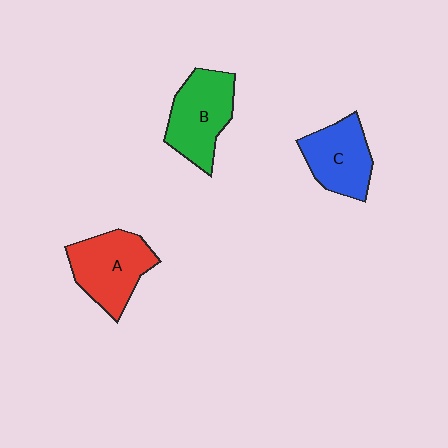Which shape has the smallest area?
Shape C (blue).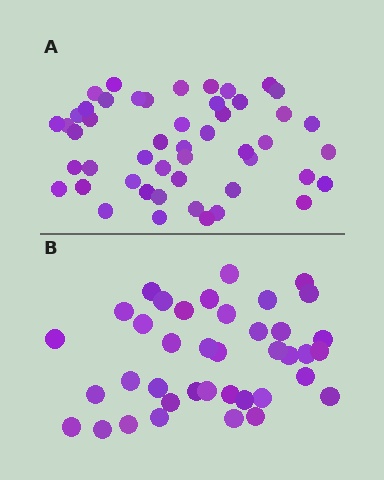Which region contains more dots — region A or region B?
Region A (the top region) has more dots.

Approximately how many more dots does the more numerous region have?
Region A has roughly 10 or so more dots than region B.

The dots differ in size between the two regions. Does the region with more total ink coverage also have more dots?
No. Region B has more total ink coverage because its dots are larger, but region A actually contains more individual dots. Total area can be misleading — the number of items is what matters here.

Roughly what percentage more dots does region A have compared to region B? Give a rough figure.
About 25% more.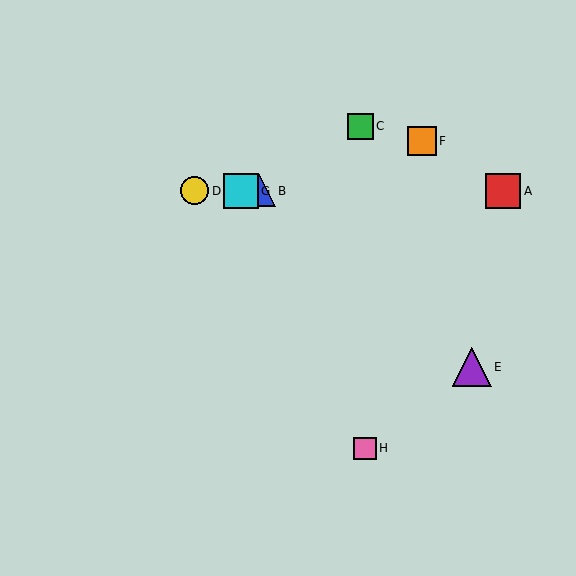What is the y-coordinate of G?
Object G is at y≈191.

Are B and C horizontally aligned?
No, B is at y≈191 and C is at y≈126.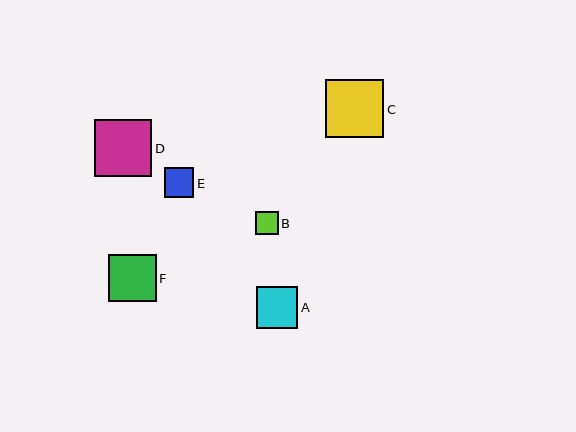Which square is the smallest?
Square B is the smallest with a size of approximately 23 pixels.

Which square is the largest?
Square C is the largest with a size of approximately 58 pixels.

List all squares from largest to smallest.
From largest to smallest: C, D, F, A, E, B.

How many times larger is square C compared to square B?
Square C is approximately 2.5 times the size of square B.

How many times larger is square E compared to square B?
Square E is approximately 1.3 times the size of square B.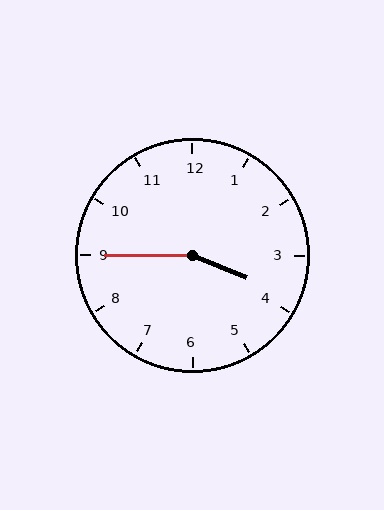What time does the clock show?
3:45.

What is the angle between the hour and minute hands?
Approximately 158 degrees.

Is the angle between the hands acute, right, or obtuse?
It is obtuse.